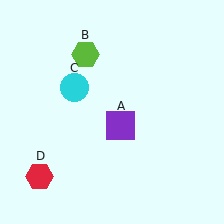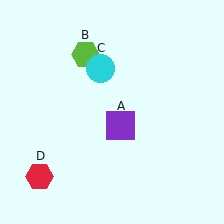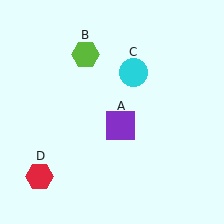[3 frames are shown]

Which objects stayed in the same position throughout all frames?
Purple square (object A) and lime hexagon (object B) and red hexagon (object D) remained stationary.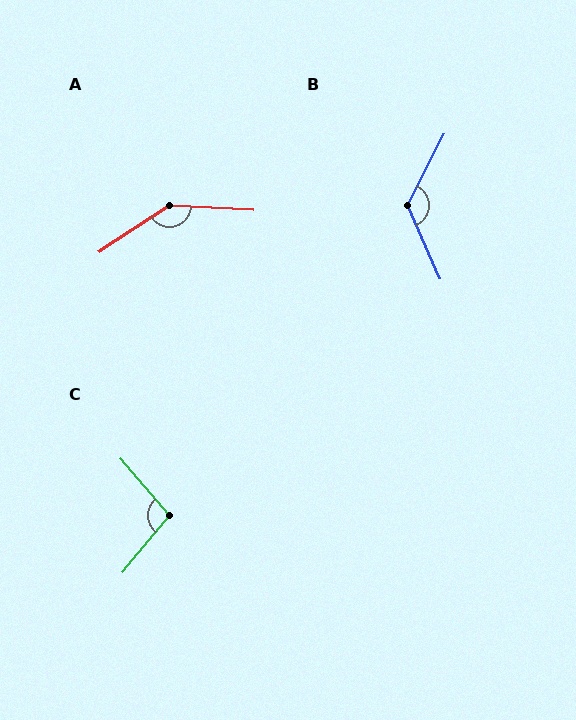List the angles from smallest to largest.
C (100°), B (129°), A (144°).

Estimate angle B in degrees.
Approximately 129 degrees.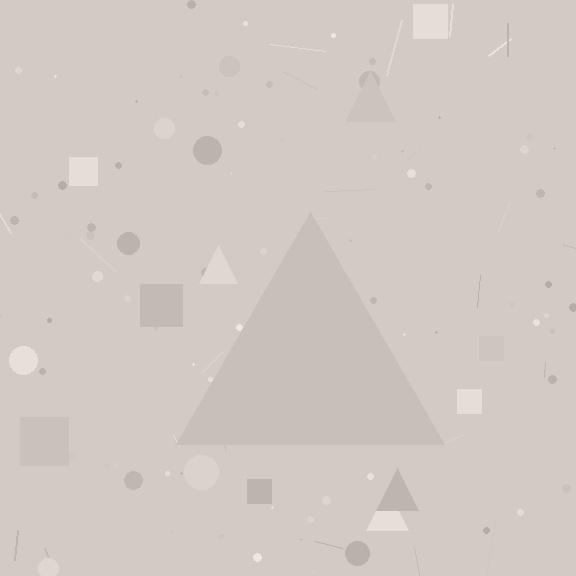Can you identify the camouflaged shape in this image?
The camouflaged shape is a triangle.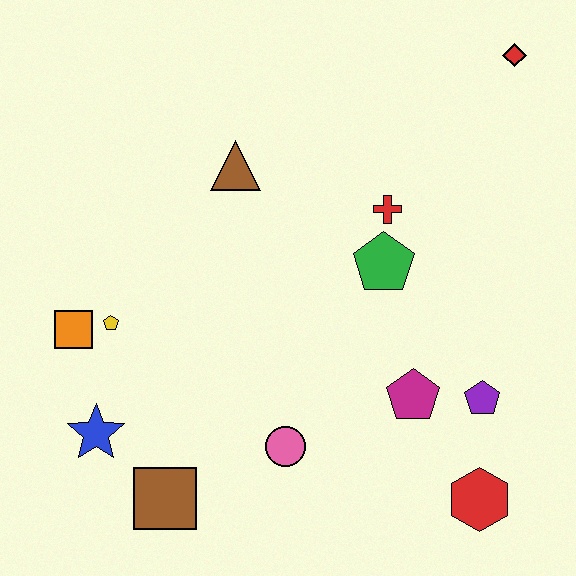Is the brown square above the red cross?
No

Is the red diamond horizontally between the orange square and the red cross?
No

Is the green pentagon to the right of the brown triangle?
Yes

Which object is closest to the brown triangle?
The red cross is closest to the brown triangle.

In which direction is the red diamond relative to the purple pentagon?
The red diamond is above the purple pentagon.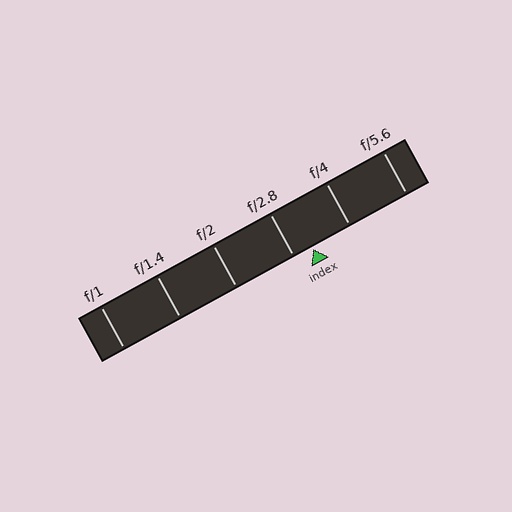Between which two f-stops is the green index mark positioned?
The index mark is between f/2.8 and f/4.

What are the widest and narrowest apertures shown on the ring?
The widest aperture shown is f/1 and the narrowest is f/5.6.